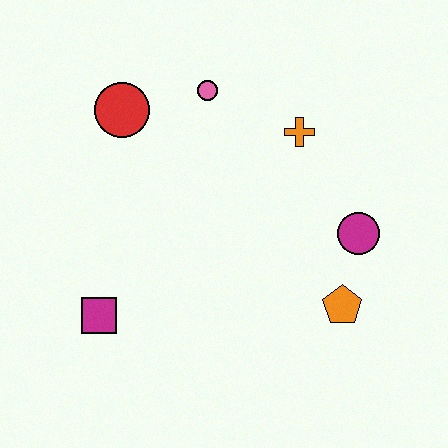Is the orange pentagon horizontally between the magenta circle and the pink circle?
Yes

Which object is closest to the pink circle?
The red circle is closest to the pink circle.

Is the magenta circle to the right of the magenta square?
Yes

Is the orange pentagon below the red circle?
Yes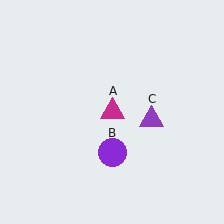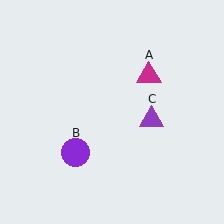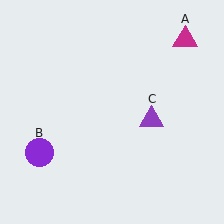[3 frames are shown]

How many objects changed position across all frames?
2 objects changed position: magenta triangle (object A), purple circle (object B).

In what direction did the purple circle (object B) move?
The purple circle (object B) moved left.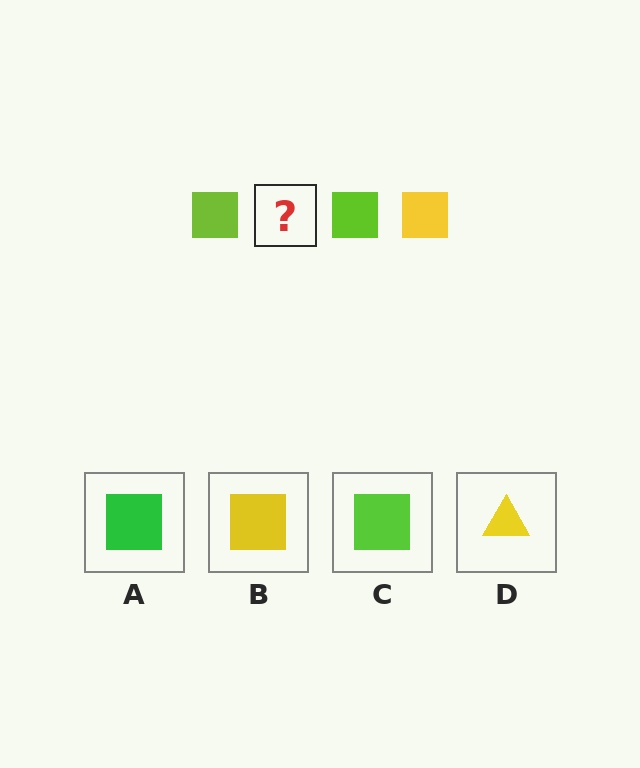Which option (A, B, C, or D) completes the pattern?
B.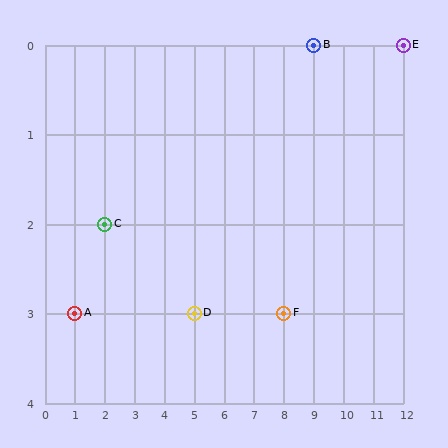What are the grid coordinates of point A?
Point A is at grid coordinates (1, 3).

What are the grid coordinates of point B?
Point B is at grid coordinates (9, 0).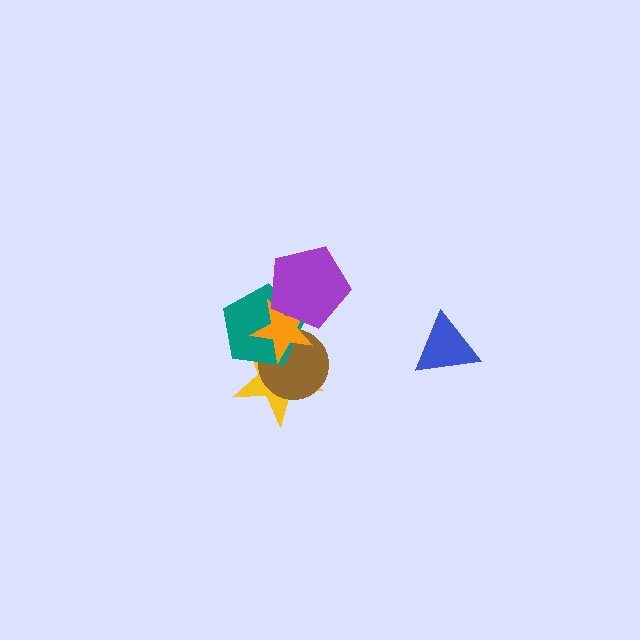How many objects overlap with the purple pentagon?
2 objects overlap with the purple pentagon.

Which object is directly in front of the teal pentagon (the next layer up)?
The orange star is directly in front of the teal pentagon.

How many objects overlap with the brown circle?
3 objects overlap with the brown circle.